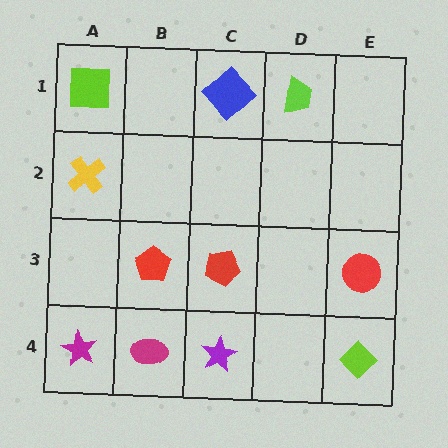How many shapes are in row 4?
4 shapes.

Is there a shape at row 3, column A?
No, that cell is empty.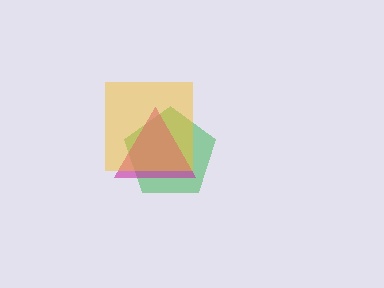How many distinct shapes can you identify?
There are 3 distinct shapes: a green pentagon, a magenta triangle, a yellow square.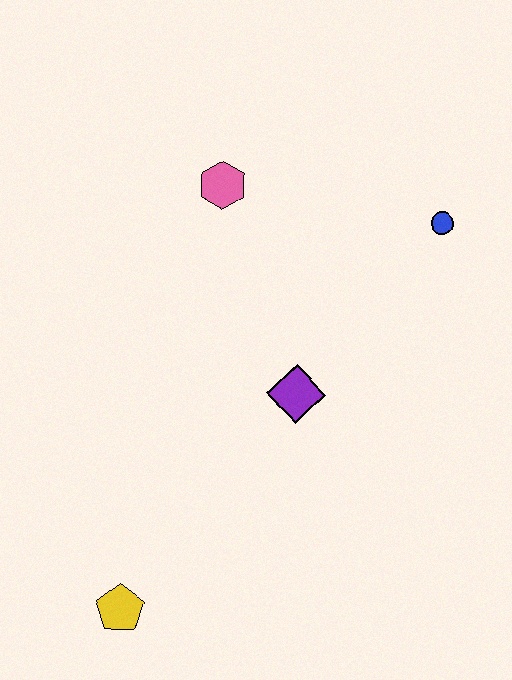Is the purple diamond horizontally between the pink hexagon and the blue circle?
Yes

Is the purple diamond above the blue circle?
No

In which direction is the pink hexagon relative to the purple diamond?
The pink hexagon is above the purple diamond.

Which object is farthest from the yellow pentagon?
The blue circle is farthest from the yellow pentagon.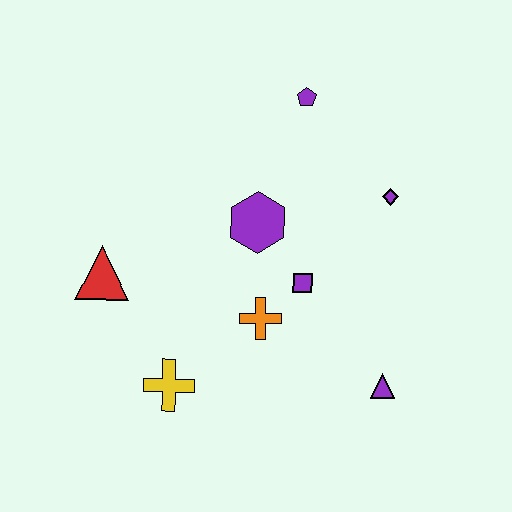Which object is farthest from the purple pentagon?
The yellow cross is farthest from the purple pentagon.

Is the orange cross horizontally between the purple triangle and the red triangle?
Yes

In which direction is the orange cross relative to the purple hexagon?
The orange cross is below the purple hexagon.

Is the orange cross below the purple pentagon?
Yes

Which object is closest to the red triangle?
The yellow cross is closest to the red triangle.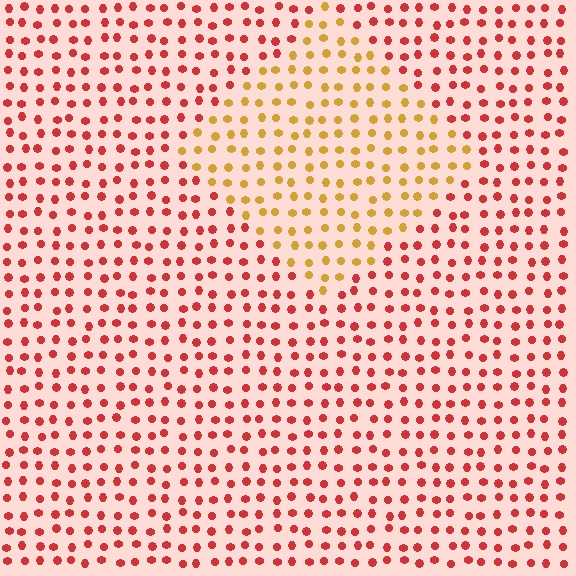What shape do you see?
I see a diamond.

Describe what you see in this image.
The image is filled with small red elements in a uniform arrangement. A diamond-shaped region is visible where the elements are tinted to a slightly different hue, forming a subtle color boundary.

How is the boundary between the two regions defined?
The boundary is defined purely by a slight shift in hue (about 46 degrees). Spacing, size, and orientation are identical on both sides.